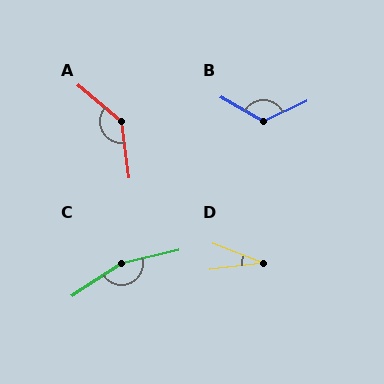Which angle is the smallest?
D, at approximately 27 degrees.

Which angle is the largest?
C, at approximately 160 degrees.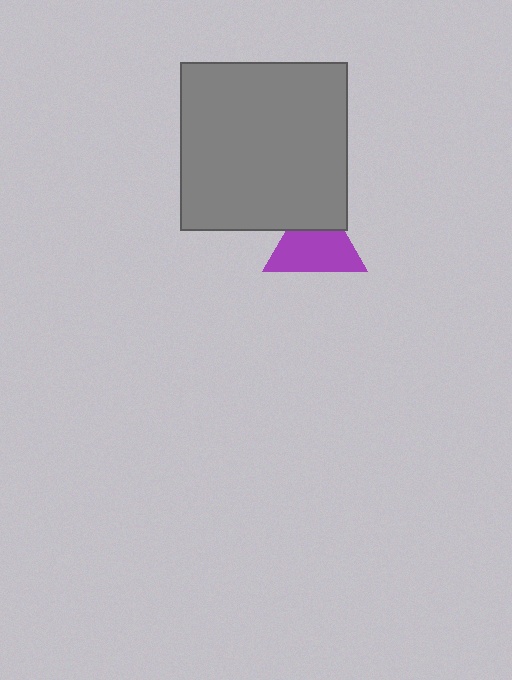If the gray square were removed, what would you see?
You would see the complete purple triangle.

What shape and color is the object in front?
The object in front is a gray square.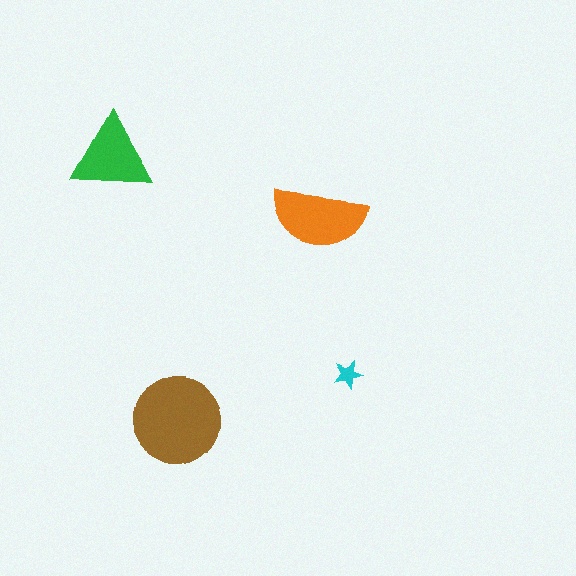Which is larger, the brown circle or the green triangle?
The brown circle.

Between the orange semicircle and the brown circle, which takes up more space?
The brown circle.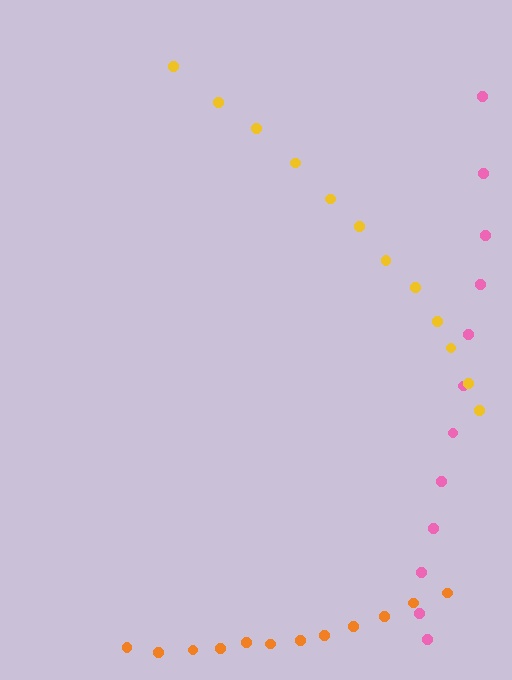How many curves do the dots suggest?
There are 3 distinct paths.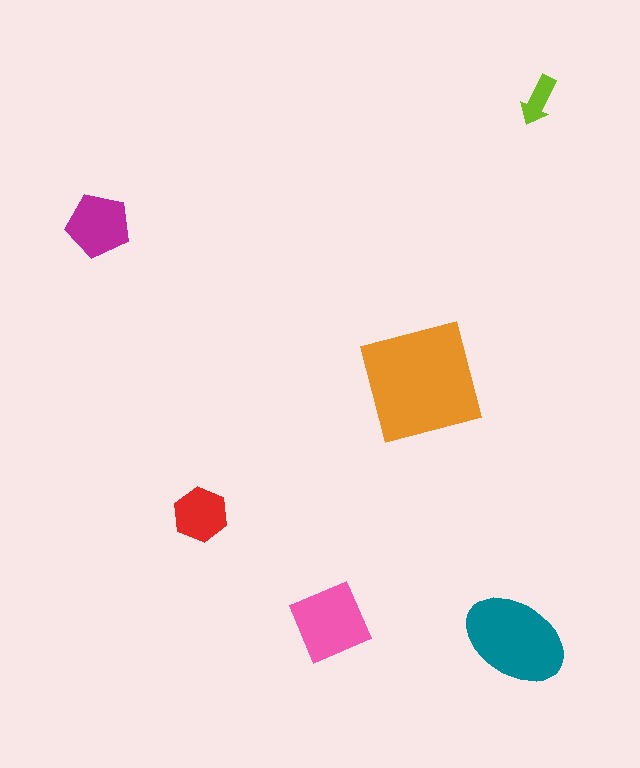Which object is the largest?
The orange square.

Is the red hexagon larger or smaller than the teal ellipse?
Smaller.